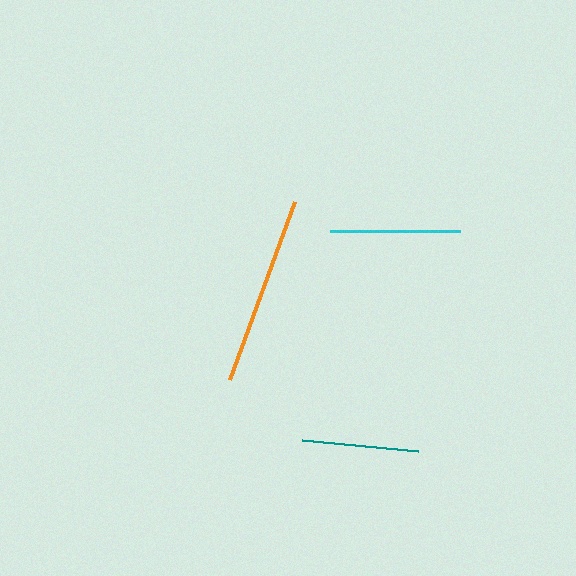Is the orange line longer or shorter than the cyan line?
The orange line is longer than the cyan line.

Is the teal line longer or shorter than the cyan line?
The cyan line is longer than the teal line.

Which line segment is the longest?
The orange line is the longest at approximately 189 pixels.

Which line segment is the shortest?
The teal line is the shortest at approximately 117 pixels.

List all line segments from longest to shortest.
From longest to shortest: orange, cyan, teal.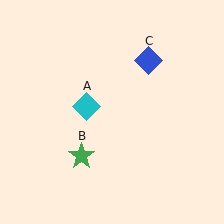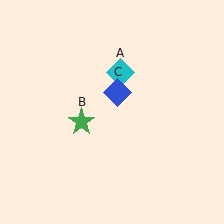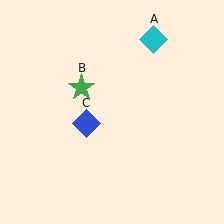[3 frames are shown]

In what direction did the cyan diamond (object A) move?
The cyan diamond (object A) moved up and to the right.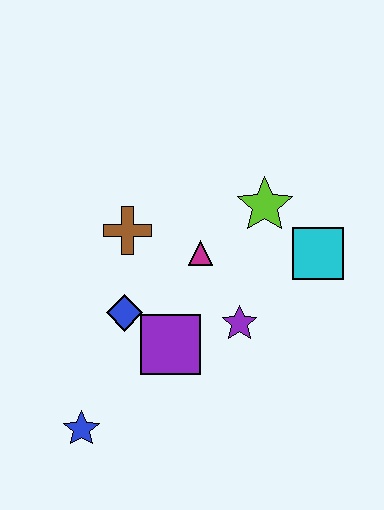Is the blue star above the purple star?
No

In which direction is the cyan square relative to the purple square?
The cyan square is to the right of the purple square.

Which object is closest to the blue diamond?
The purple square is closest to the blue diamond.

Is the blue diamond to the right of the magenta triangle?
No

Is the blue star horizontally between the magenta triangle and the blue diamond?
No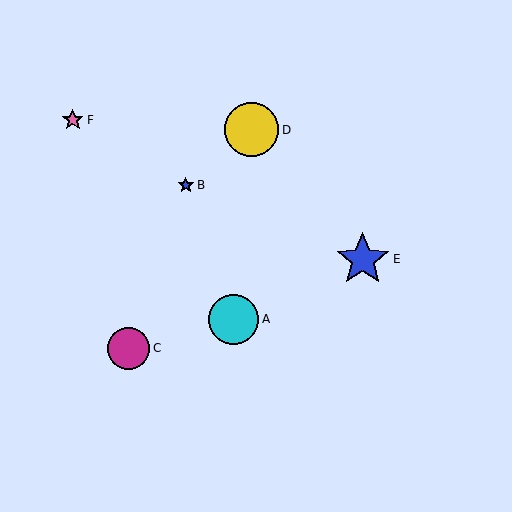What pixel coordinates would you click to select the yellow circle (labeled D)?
Click at (252, 130) to select the yellow circle D.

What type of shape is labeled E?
Shape E is a blue star.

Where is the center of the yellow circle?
The center of the yellow circle is at (252, 130).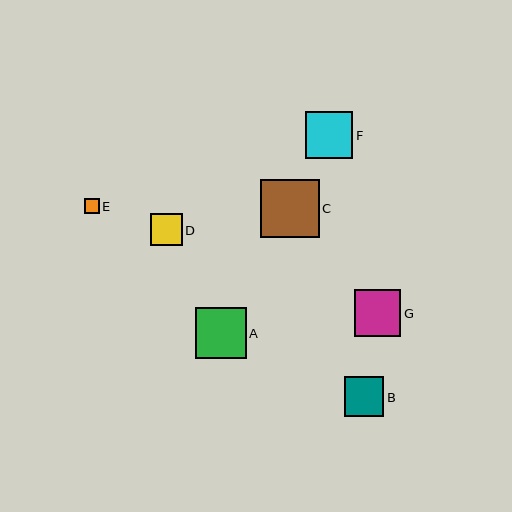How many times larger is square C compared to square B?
Square C is approximately 1.5 times the size of square B.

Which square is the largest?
Square C is the largest with a size of approximately 58 pixels.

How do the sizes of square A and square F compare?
Square A and square F are approximately the same size.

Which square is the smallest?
Square E is the smallest with a size of approximately 15 pixels.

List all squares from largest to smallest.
From largest to smallest: C, A, F, G, B, D, E.